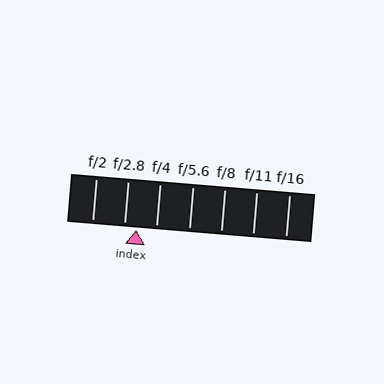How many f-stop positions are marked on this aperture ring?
There are 7 f-stop positions marked.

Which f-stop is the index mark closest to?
The index mark is closest to f/2.8.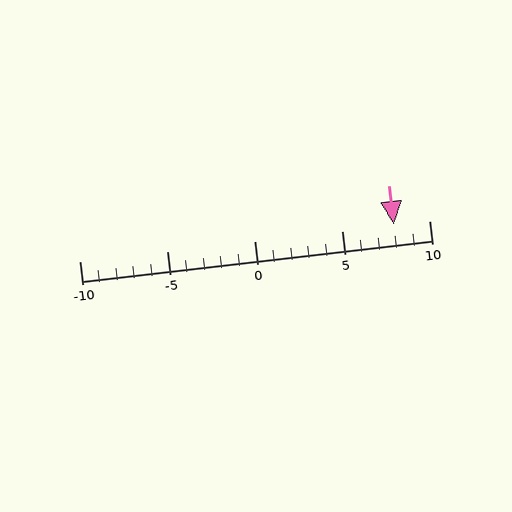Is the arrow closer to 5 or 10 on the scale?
The arrow is closer to 10.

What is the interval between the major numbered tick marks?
The major tick marks are spaced 5 units apart.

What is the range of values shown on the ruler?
The ruler shows values from -10 to 10.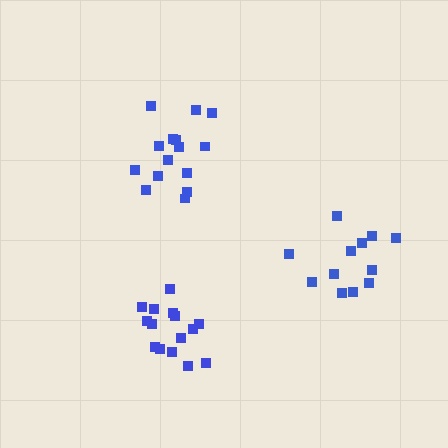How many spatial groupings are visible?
There are 3 spatial groupings.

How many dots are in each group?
Group 1: 12 dots, Group 2: 15 dots, Group 3: 15 dots (42 total).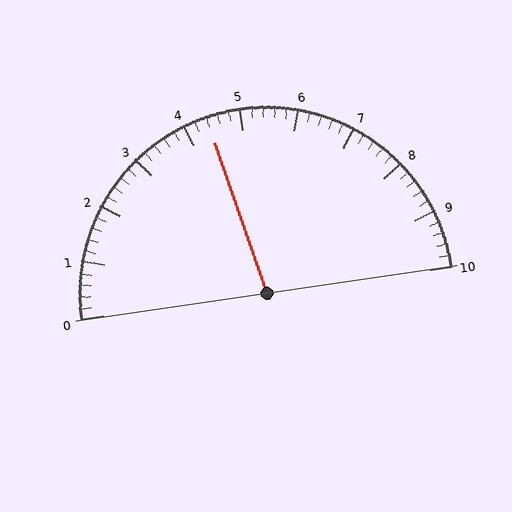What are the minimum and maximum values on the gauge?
The gauge ranges from 0 to 10.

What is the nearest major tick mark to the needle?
The nearest major tick mark is 4.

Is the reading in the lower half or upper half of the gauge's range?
The reading is in the lower half of the range (0 to 10).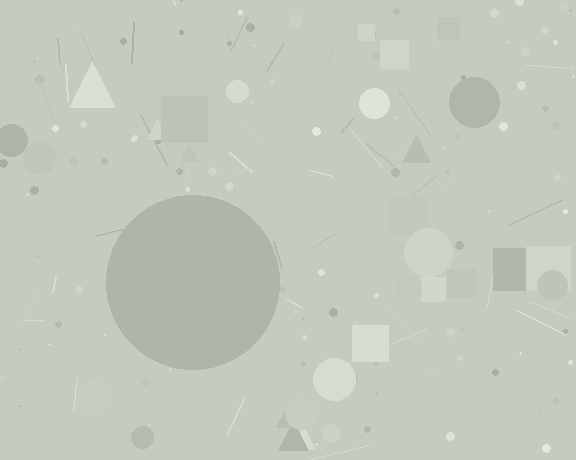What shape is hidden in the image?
A circle is hidden in the image.